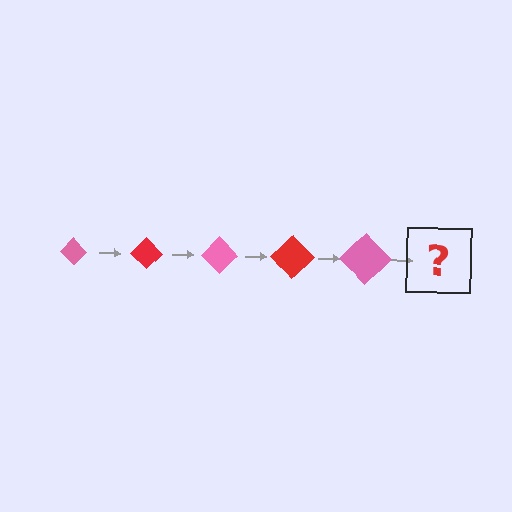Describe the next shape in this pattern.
It should be a red diamond, larger than the previous one.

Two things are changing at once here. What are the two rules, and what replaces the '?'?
The two rules are that the diamond grows larger each step and the color cycles through pink and red. The '?' should be a red diamond, larger than the previous one.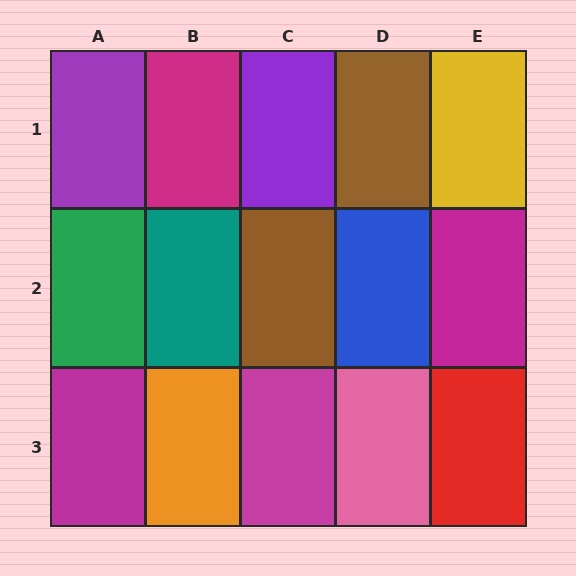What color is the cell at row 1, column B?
Magenta.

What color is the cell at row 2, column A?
Green.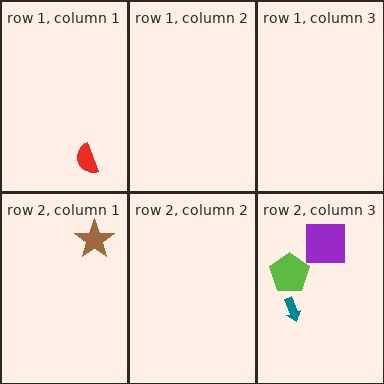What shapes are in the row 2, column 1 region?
The brown star.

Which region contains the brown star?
The row 2, column 1 region.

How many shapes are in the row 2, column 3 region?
3.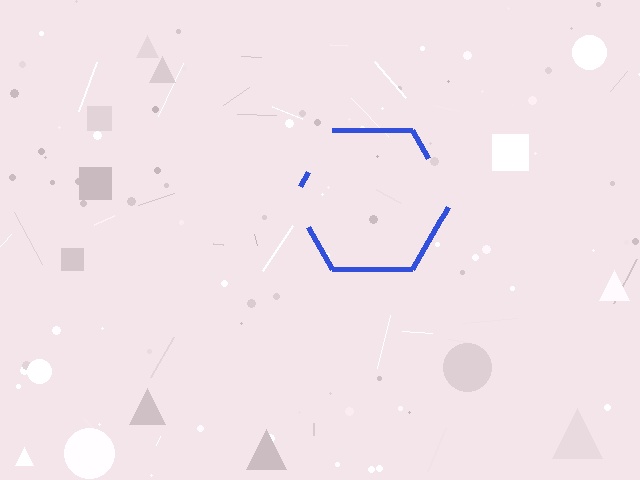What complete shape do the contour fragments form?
The contour fragments form a hexagon.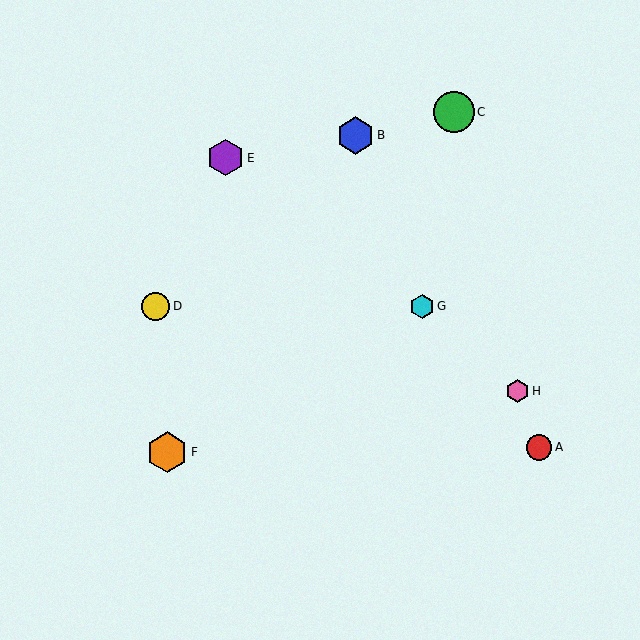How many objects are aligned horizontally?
2 objects (D, G) are aligned horizontally.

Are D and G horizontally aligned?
Yes, both are at y≈306.